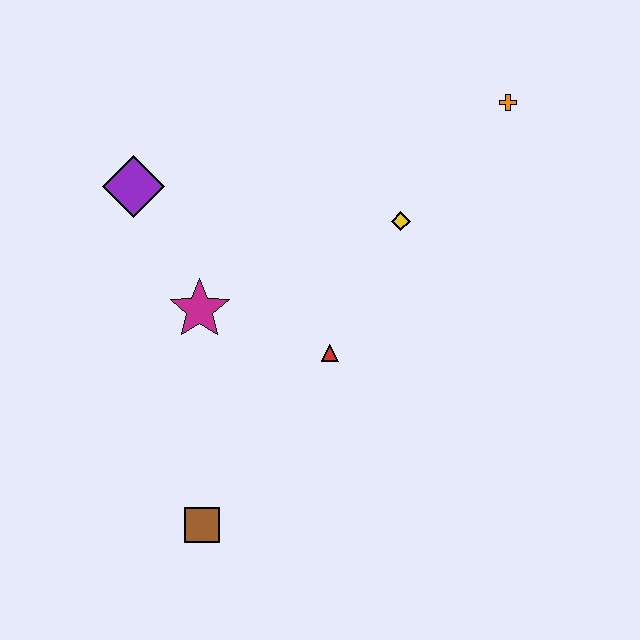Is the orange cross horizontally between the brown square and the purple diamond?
No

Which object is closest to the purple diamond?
The magenta star is closest to the purple diamond.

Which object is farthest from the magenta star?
The orange cross is farthest from the magenta star.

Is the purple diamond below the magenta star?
No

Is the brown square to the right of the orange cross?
No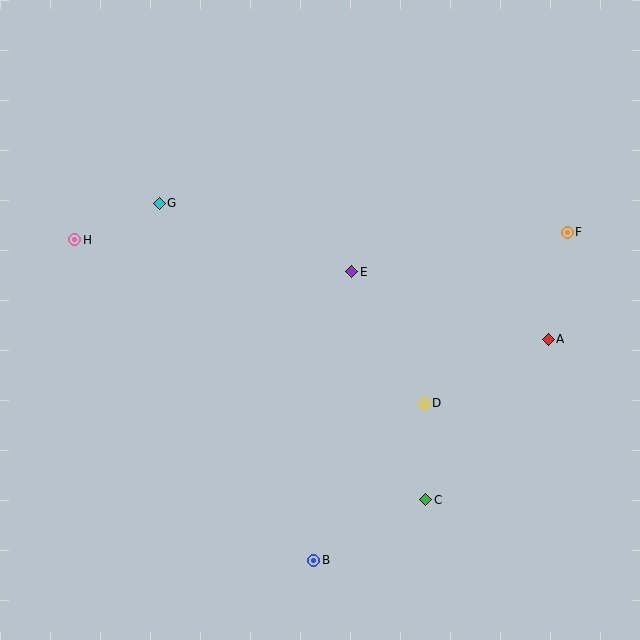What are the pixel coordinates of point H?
Point H is at (75, 240).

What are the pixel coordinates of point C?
Point C is at (426, 500).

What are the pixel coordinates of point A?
Point A is at (548, 339).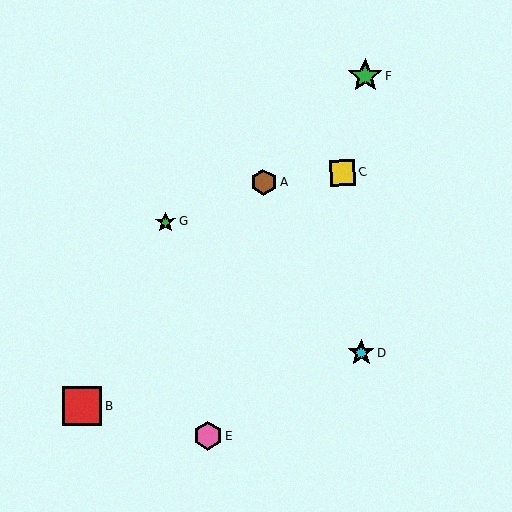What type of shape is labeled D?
Shape D is a cyan star.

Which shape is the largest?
The red square (labeled B) is the largest.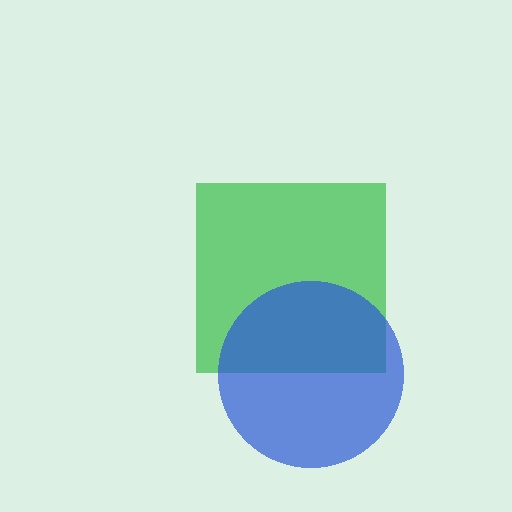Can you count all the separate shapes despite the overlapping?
Yes, there are 2 separate shapes.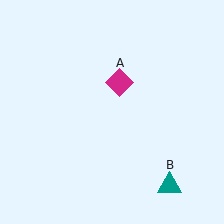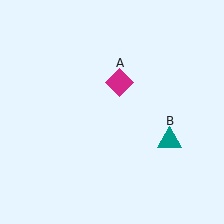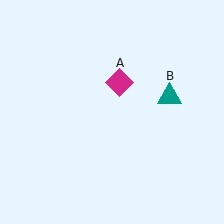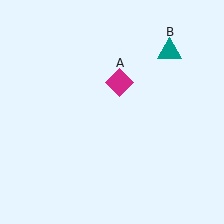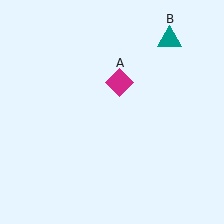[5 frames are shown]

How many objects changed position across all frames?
1 object changed position: teal triangle (object B).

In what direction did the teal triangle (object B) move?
The teal triangle (object B) moved up.